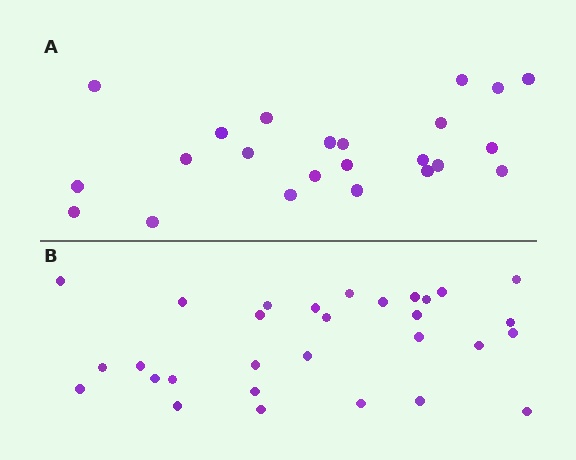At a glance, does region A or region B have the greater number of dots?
Region B (the bottom region) has more dots.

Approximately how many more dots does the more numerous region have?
Region B has roughly 8 or so more dots than region A.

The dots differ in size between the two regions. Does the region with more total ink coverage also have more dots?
No. Region A has more total ink coverage because its dots are larger, but region B actually contains more individual dots. Total area can be misleading — the number of items is what matters here.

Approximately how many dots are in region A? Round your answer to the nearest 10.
About 20 dots. (The exact count is 23, which rounds to 20.)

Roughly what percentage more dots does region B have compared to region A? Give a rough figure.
About 30% more.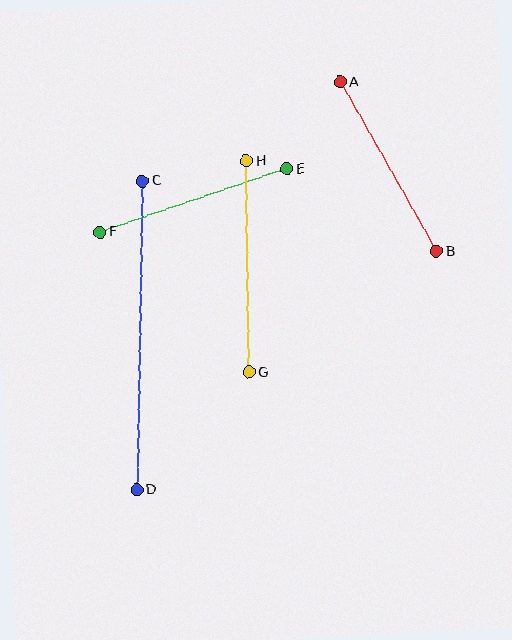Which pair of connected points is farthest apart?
Points C and D are farthest apart.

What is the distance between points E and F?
The distance is approximately 197 pixels.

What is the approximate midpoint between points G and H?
The midpoint is at approximately (248, 267) pixels.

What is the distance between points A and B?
The distance is approximately 195 pixels.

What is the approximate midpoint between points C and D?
The midpoint is at approximately (140, 335) pixels.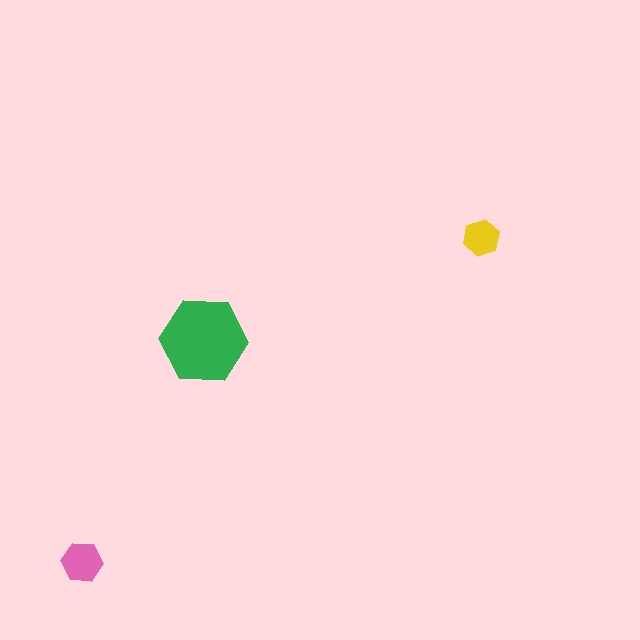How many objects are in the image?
There are 3 objects in the image.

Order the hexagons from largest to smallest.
the green one, the pink one, the yellow one.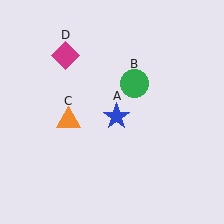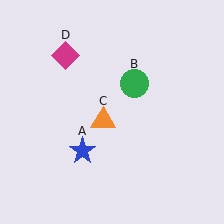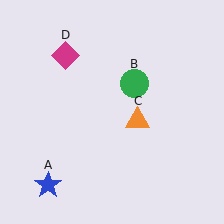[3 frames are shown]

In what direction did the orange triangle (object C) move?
The orange triangle (object C) moved right.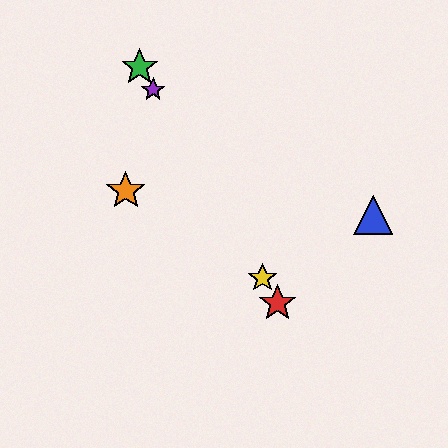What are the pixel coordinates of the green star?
The green star is at (140, 67).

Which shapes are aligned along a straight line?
The red star, the green star, the yellow star, the purple star are aligned along a straight line.